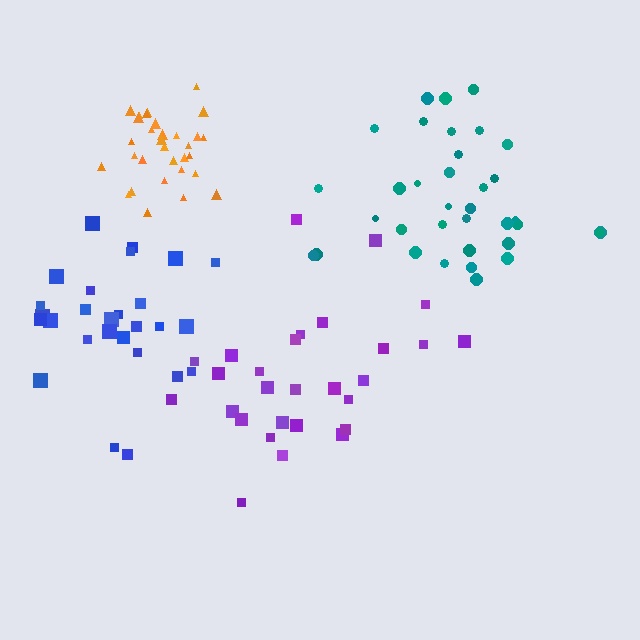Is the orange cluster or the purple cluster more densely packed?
Orange.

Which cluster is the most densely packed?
Orange.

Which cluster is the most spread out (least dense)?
Purple.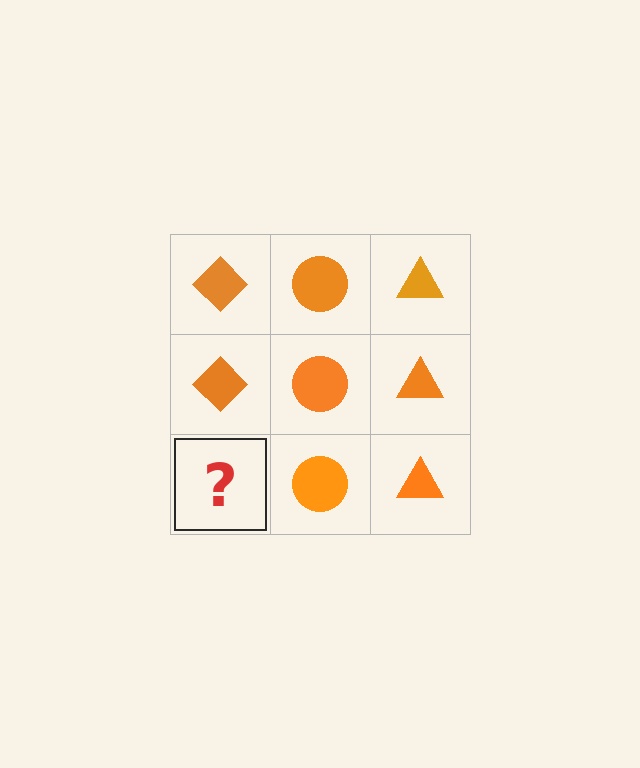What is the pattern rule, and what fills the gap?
The rule is that each column has a consistent shape. The gap should be filled with an orange diamond.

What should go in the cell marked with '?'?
The missing cell should contain an orange diamond.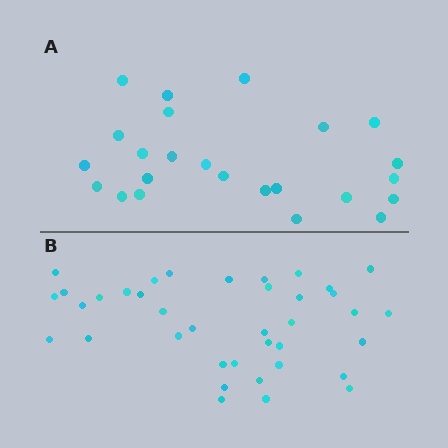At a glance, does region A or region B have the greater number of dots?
Region B (the bottom region) has more dots.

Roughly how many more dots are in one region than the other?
Region B has approximately 15 more dots than region A.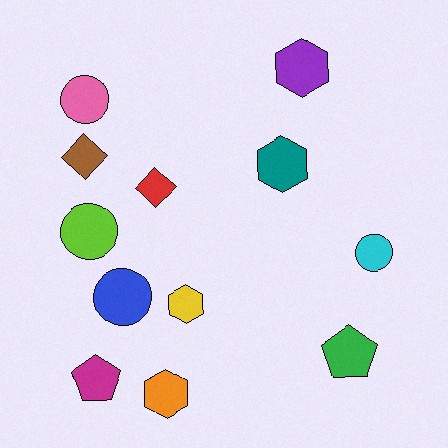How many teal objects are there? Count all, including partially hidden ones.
There is 1 teal object.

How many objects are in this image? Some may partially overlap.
There are 12 objects.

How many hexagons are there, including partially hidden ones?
There are 4 hexagons.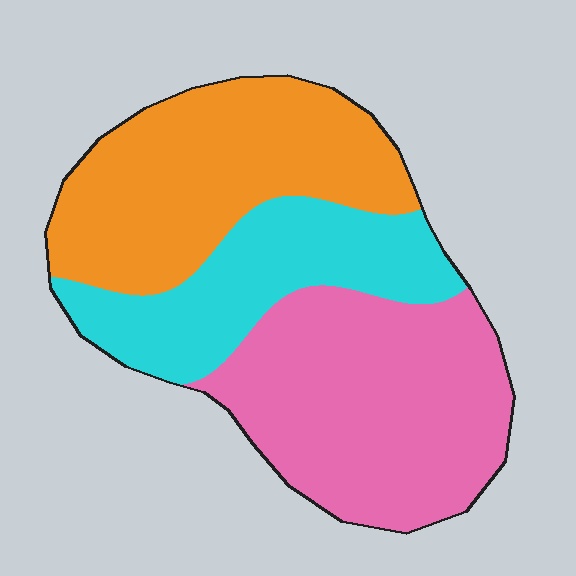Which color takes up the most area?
Pink, at roughly 40%.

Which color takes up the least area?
Cyan, at roughly 25%.